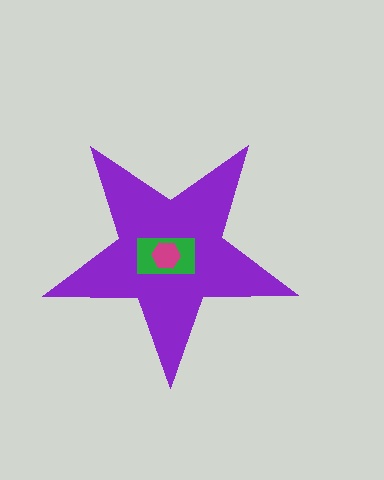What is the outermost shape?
The purple star.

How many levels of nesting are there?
3.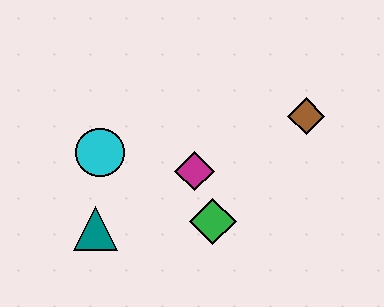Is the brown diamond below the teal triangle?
No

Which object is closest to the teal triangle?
The cyan circle is closest to the teal triangle.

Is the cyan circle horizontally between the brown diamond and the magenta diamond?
No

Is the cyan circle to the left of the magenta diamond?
Yes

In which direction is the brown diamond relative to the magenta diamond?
The brown diamond is to the right of the magenta diamond.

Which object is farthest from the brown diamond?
The teal triangle is farthest from the brown diamond.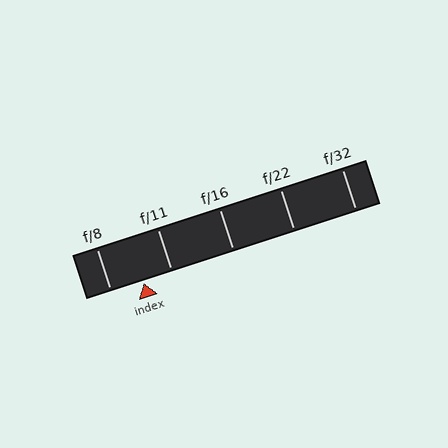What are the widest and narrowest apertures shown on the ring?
The widest aperture shown is f/8 and the narrowest is f/32.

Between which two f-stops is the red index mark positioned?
The index mark is between f/8 and f/11.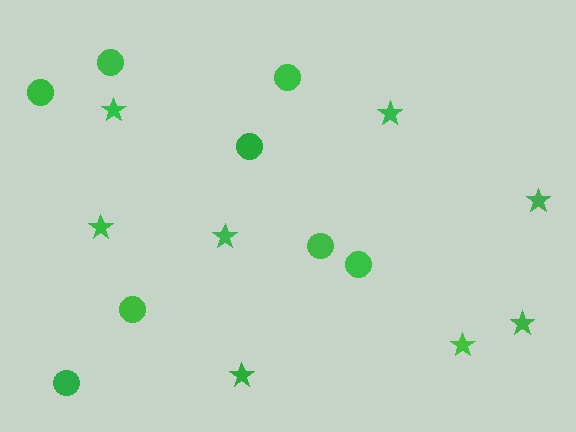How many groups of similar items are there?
There are 2 groups: one group of circles (8) and one group of stars (8).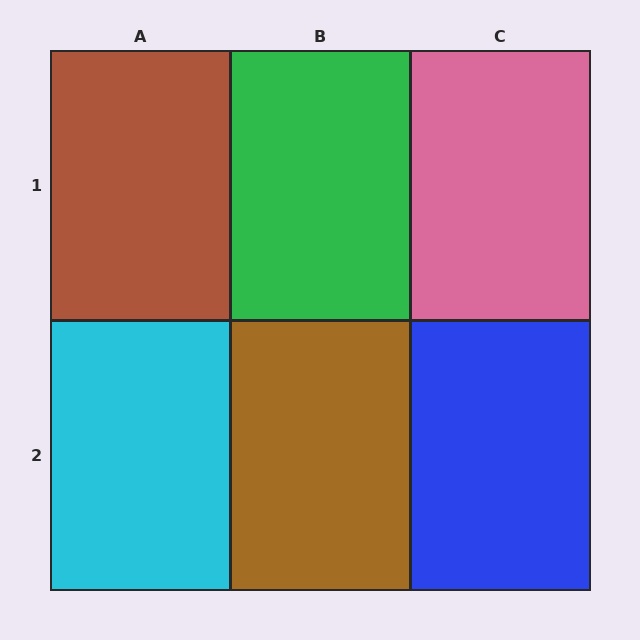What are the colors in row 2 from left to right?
Cyan, brown, blue.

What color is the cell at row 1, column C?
Pink.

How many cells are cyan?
1 cell is cyan.